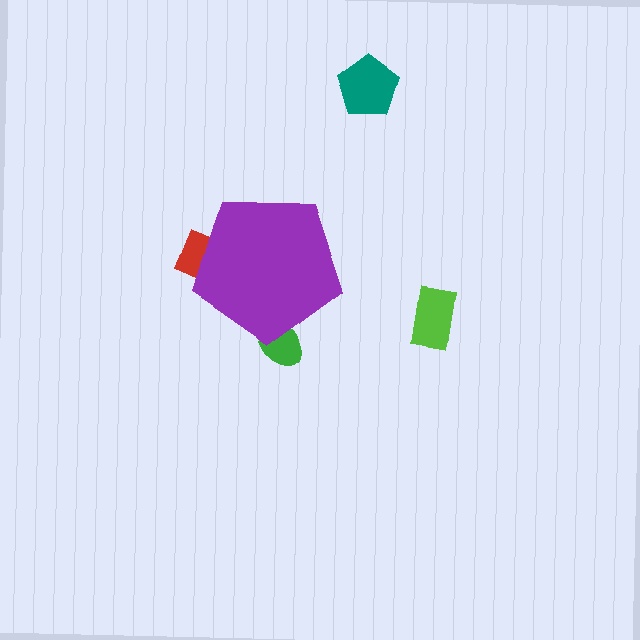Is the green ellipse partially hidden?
Yes, the green ellipse is partially hidden behind the purple pentagon.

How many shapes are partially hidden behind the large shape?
2 shapes are partially hidden.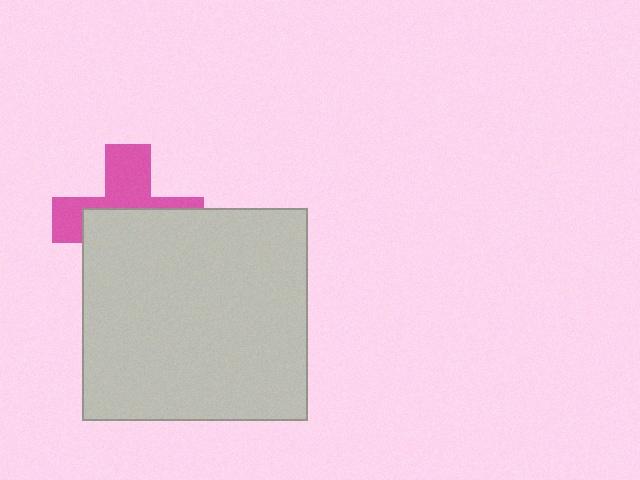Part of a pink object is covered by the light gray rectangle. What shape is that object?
It is a cross.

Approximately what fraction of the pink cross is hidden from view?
Roughly 57% of the pink cross is hidden behind the light gray rectangle.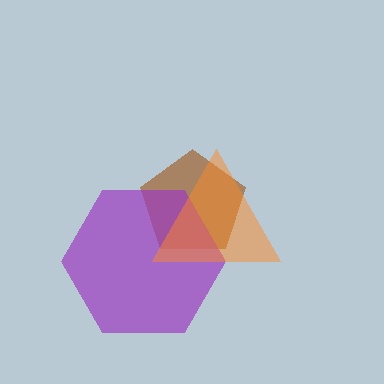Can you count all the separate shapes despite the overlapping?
Yes, there are 3 separate shapes.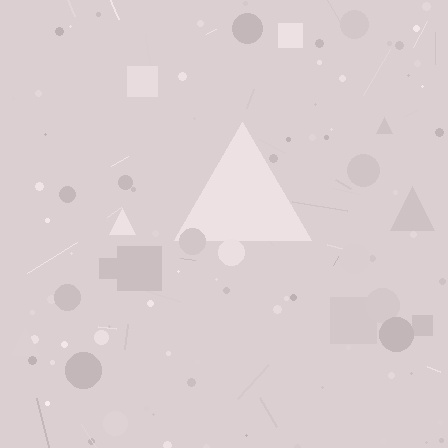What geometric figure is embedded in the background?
A triangle is embedded in the background.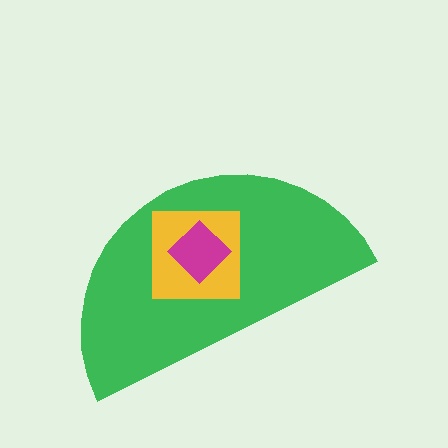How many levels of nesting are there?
3.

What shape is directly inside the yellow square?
The magenta diamond.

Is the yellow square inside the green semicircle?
Yes.